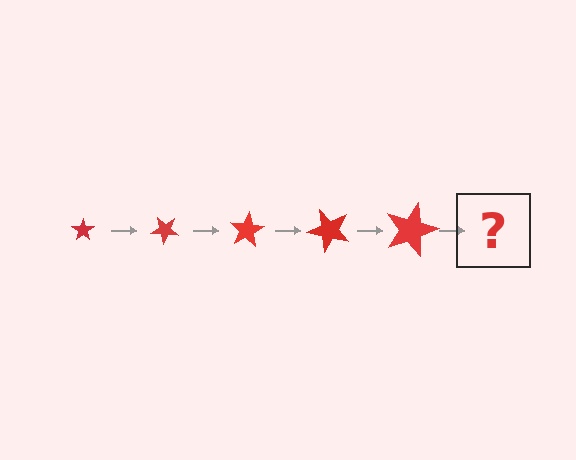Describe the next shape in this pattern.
It should be a star, larger than the previous one and rotated 200 degrees from the start.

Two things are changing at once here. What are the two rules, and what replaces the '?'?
The two rules are that the star grows larger each step and it rotates 40 degrees each step. The '?' should be a star, larger than the previous one and rotated 200 degrees from the start.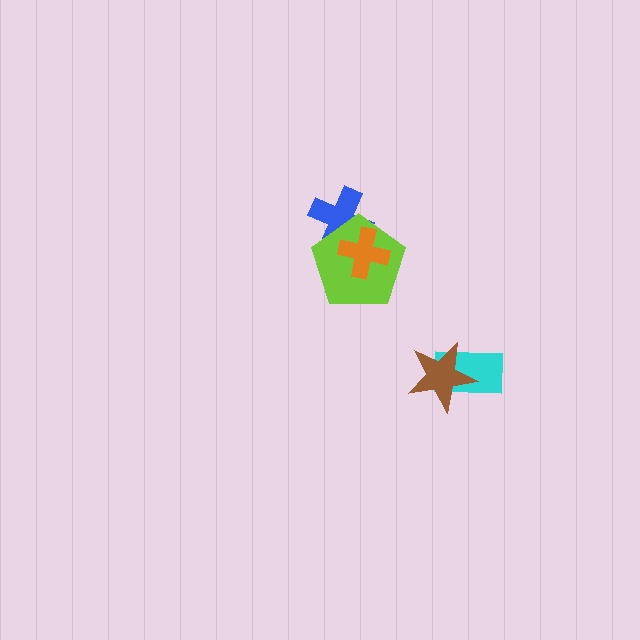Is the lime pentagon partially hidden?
Yes, it is partially covered by another shape.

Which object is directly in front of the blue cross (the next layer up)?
The lime pentagon is directly in front of the blue cross.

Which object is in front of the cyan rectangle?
The brown star is in front of the cyan rectangle.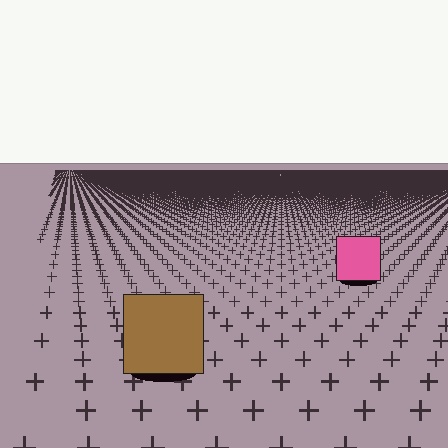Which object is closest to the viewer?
The brown square is closest. The texture marks near it are larger and more spread out.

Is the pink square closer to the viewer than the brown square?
No. The brown square is closer — you can tell from the texture gradient: the ground texture is coarser near it.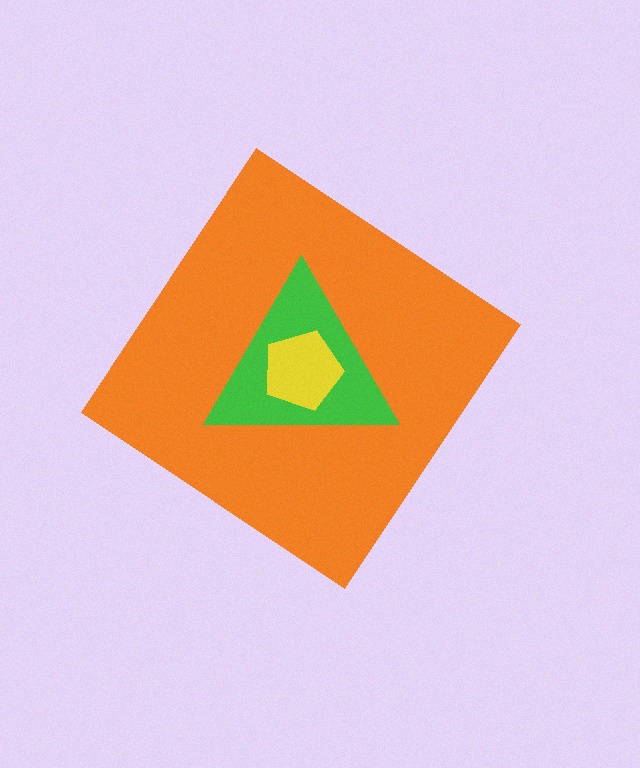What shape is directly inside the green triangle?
The yellow pentagon.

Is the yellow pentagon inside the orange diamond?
Yes.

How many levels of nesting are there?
3.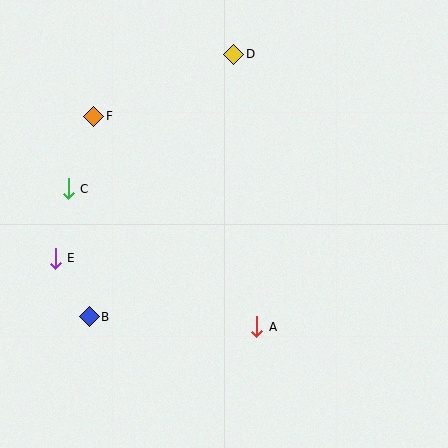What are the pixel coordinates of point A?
Point A is at (257, 327).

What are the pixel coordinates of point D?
Point D is at (234, 54).